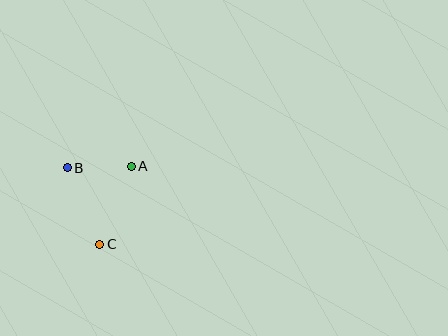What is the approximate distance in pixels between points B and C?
The distance between B and C is approximately 83 pixels.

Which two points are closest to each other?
Points A and B are closest to each other.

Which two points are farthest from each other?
Points A and C are farthest from each other.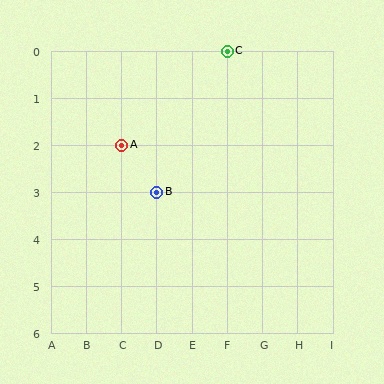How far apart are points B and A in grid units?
Points B and A are 1 column and 1 row apart (about 1.4 grid units diagonally).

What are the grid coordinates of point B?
Point B is at grid coordinates (D, 3).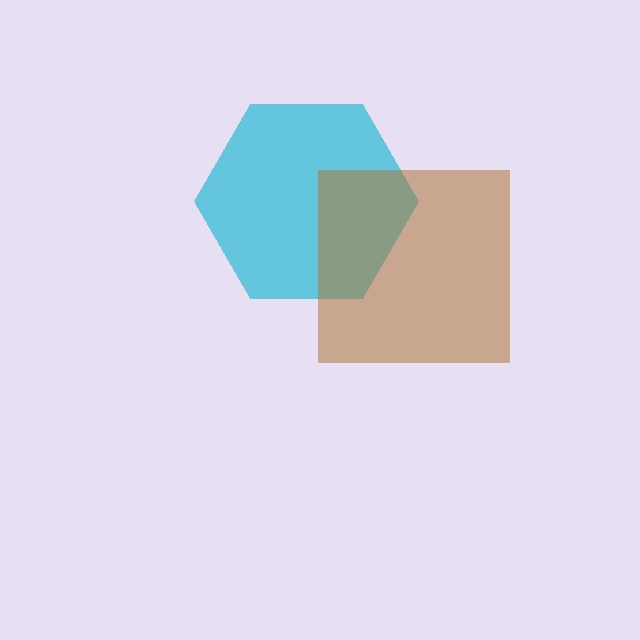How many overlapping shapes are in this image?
There are 2 overlapping shapes in the image.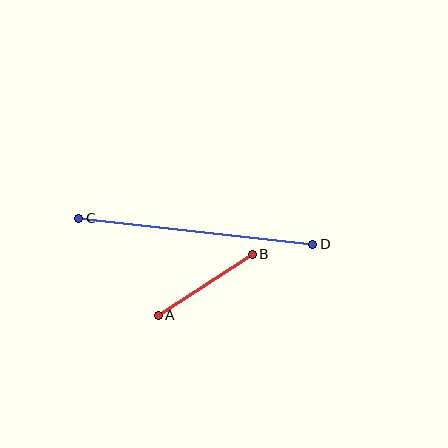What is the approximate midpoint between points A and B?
The midpoint is at approximately (205, 285) pixels.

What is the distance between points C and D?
The distance is approximately 235 pixels.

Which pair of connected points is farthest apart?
Points C and D are farthest apart.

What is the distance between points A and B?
The distance is approximately 112 pixels.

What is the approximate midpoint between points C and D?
The midpoint is at approximately (196, 231) pixels.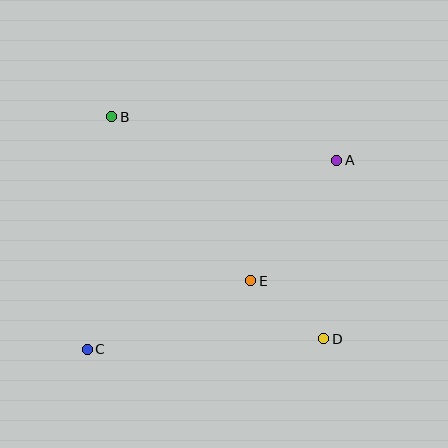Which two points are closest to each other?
Points D and E are closest to each other.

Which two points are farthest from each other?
Points A and C are farthest from each other.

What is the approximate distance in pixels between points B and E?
The distance between B and E is approximately 215 pixels.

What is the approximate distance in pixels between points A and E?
The distance between A and E is approximately 148 pixels.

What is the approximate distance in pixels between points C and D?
The distance between C and D is approximately 237 pixels.